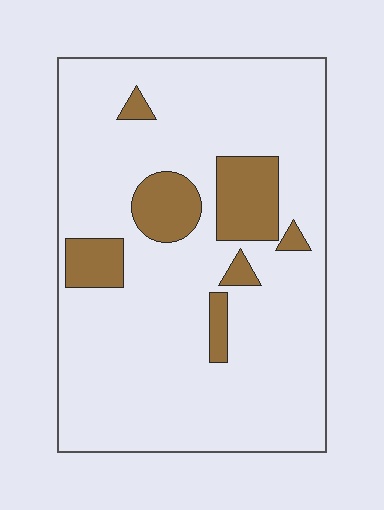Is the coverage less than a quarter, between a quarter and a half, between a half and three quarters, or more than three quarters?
Less than a quarter.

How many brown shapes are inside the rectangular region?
7.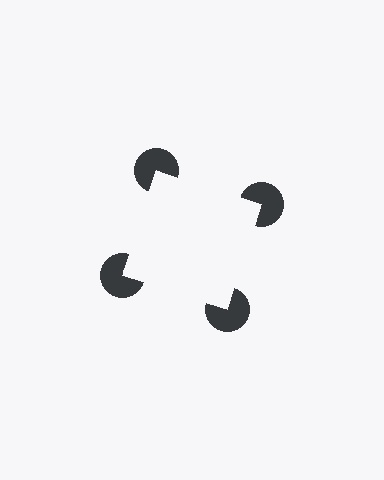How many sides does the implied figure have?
4 sides.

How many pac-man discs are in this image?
There are 4 — one at each vertex of the illusory square.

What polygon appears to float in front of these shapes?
An illusory square — its edges are inferred from the aligned wedge cuts in the pac-man discs, not physically drawn.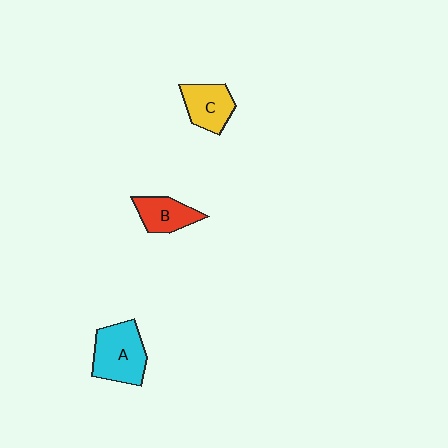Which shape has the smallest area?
Shape B (red).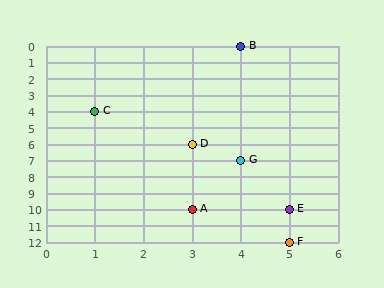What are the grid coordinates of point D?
Point D is at grid coordinates (3, 6).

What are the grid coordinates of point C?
Point C is at grid coordinates (1, 4).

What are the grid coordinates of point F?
Point F is at grid coordinates (5, 12).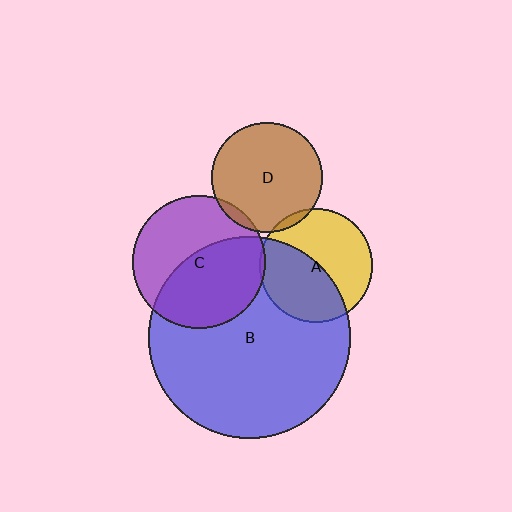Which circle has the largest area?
Circle B (blue).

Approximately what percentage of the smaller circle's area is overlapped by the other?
Approximately 5%.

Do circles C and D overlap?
Yes.